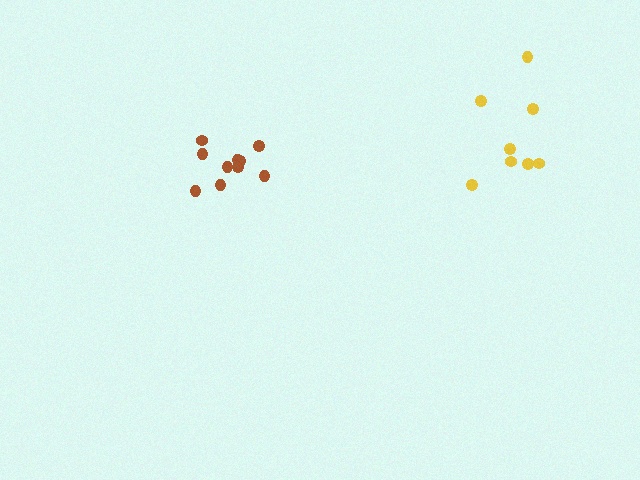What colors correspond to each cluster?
The clusters are colored: brown, yellow.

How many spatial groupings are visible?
There are 2 spatial groupings.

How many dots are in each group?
Group 1: 10 dots, Group 2: 8 dots (18 total).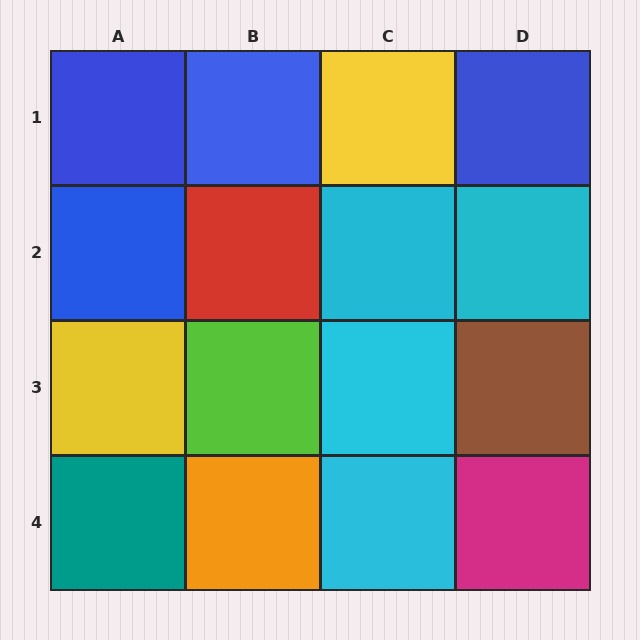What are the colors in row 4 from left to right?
Teal, orange, cyan, magenta.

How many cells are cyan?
4 cells are cyan.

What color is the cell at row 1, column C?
Yellow.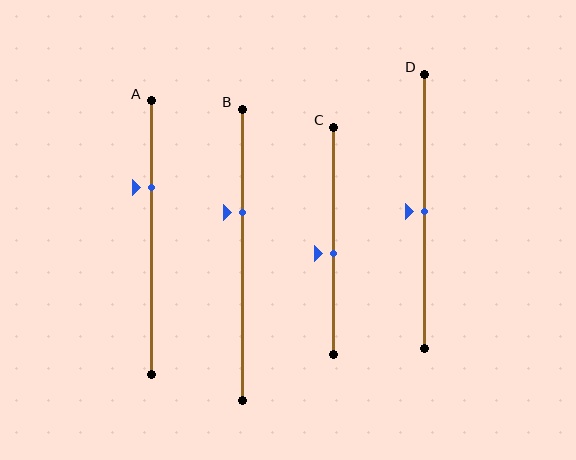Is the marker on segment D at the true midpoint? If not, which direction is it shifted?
Yes, the marker on segment D is at the true midpoint.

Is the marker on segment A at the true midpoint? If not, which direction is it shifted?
No, the marker on segment A is shifted upward by about 18% of the segment length.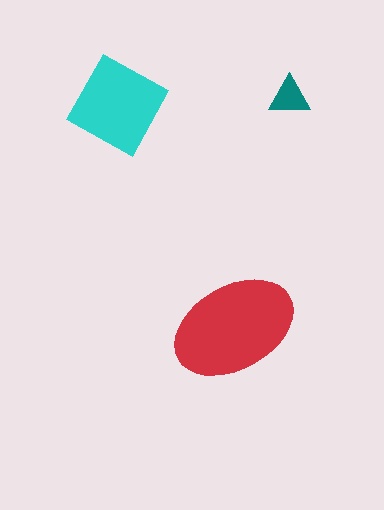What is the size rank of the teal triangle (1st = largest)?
3rd.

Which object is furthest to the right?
The teal triangle is rightmost.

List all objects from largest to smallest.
The red ellipse, the cyan diamond, the teal triangle.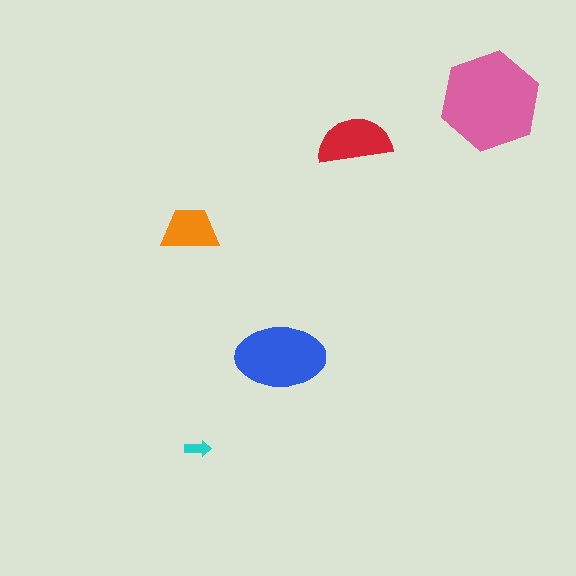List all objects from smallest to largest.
The cyan arrow, the orange trapezoid, the red semicircle, the blue ellipse, the pink hexagon.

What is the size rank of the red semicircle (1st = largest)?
3rd.